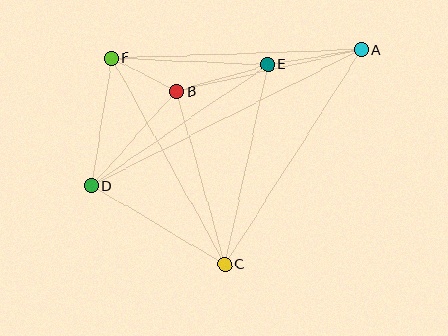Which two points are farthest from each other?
Points A and D are farthest from each other.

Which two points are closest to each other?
Points B and F are closest to each other.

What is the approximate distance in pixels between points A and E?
The distance between A and E is approximately 95 pixels.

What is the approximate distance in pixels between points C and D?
The distance between C and D is approximately 155 pixels.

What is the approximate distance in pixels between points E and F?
The distance between E and F is approximately 157 pixels.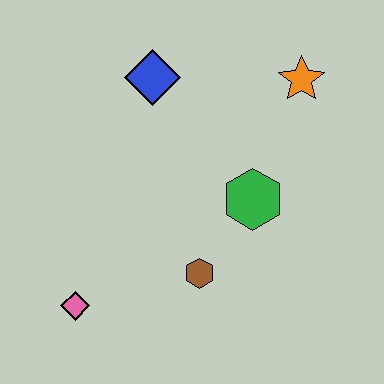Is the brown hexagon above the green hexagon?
No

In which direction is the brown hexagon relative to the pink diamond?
The brown hexagon is to the right of the pink diamond.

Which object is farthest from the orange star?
The pink diamond is farthest from the orange star.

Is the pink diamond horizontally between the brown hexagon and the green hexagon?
No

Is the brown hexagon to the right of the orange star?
No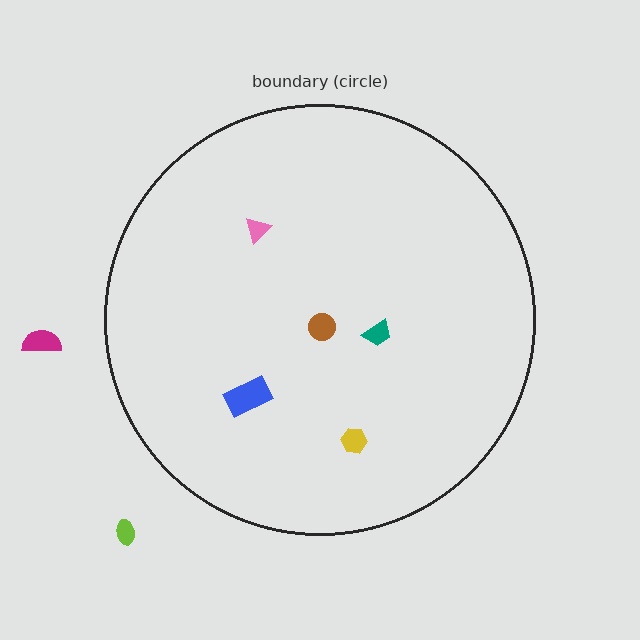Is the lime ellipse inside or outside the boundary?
Outside.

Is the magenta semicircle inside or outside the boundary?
Outside.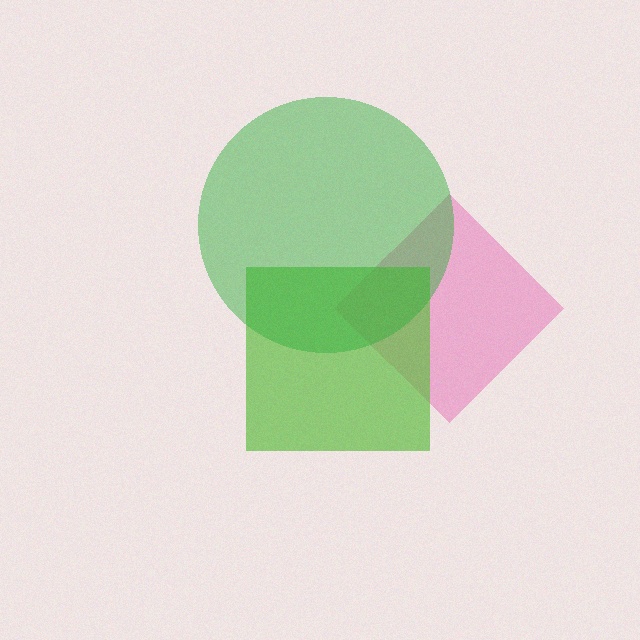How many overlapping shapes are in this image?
There are 3 overlapping shapes in the image.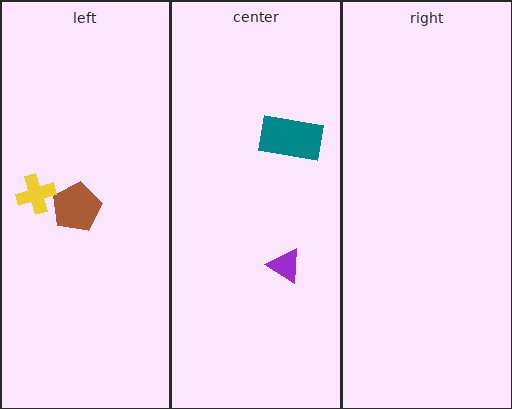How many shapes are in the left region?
2.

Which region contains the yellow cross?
The left region.